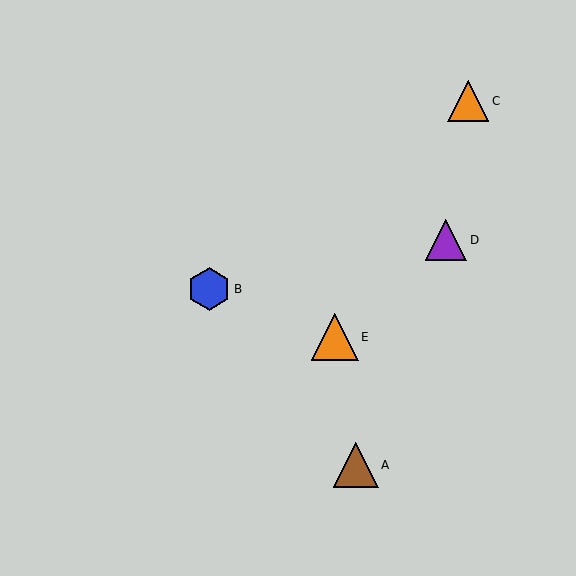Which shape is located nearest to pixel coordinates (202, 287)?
The blue hexagon (labeled B) at (209, 289) is nearest to that location.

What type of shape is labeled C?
Shape C is an orange triangle.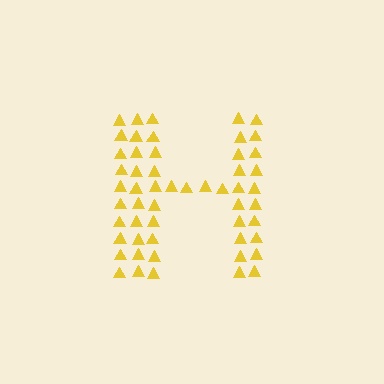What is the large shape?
The large shape is the letter H.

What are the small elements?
The small elements are triangles.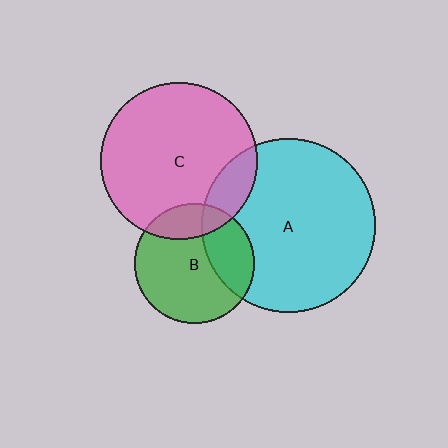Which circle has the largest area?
Circle A (cyan).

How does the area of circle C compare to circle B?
Approximately 1.7 times.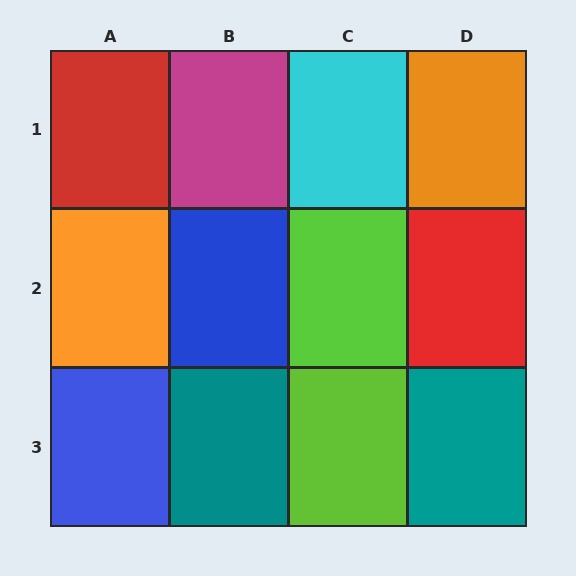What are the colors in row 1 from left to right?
Red, magenta, cyan, orange.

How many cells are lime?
2 cells are lime.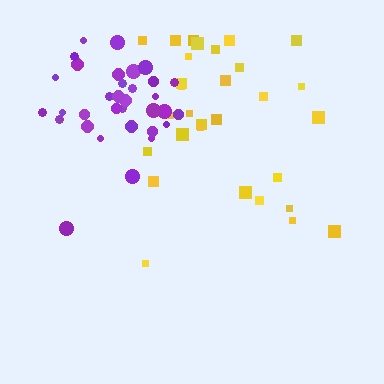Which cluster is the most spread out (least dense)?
Yellow.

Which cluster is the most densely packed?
Purple.